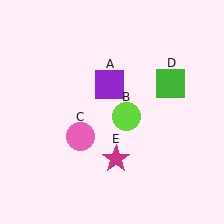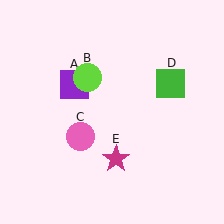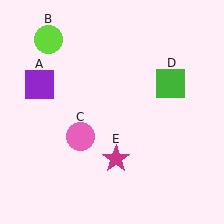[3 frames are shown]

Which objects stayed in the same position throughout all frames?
Pink circle (object C) and green square (object D) and magenta star (object E) remained stationary.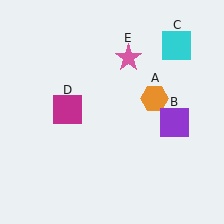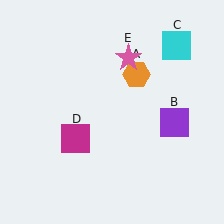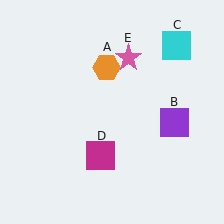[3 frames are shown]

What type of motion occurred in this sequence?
The orange hexagon (object A), magenta square (object D) rotated counterclockwise around the center of the scene.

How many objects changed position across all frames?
2 objects changed position: orange hexagon (object A), magenta square (object D).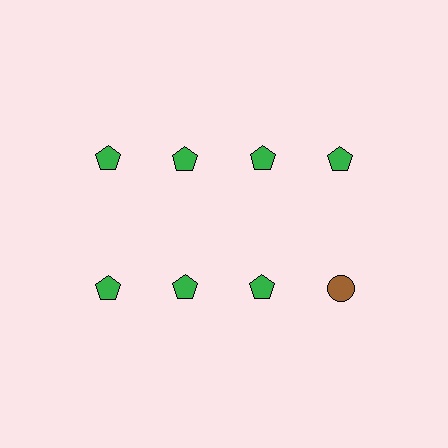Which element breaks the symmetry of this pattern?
The brown circle in the second row, second from right column breaks the symmetry. All other shapes are green pentagons.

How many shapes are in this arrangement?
There are 8 shapes arranged in a grid pattern.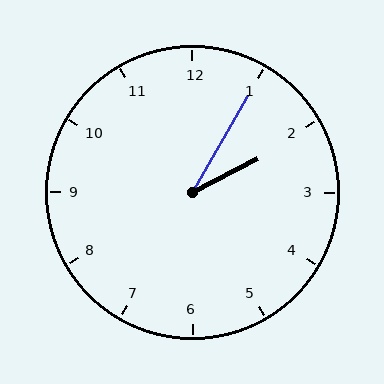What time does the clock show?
2:05.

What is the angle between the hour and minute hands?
Approximately 32 degrees.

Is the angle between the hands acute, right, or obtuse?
It is acute.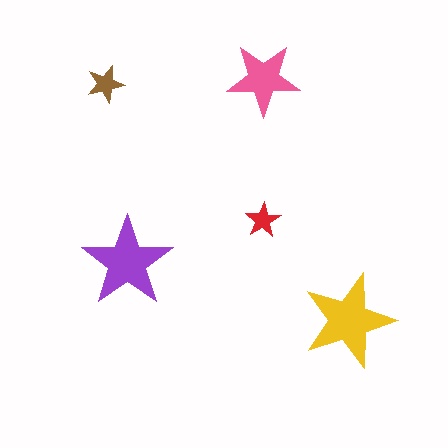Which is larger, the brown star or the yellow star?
The yellow one.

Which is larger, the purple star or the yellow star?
The yellow one.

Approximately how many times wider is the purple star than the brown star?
About 2.5 times wider.